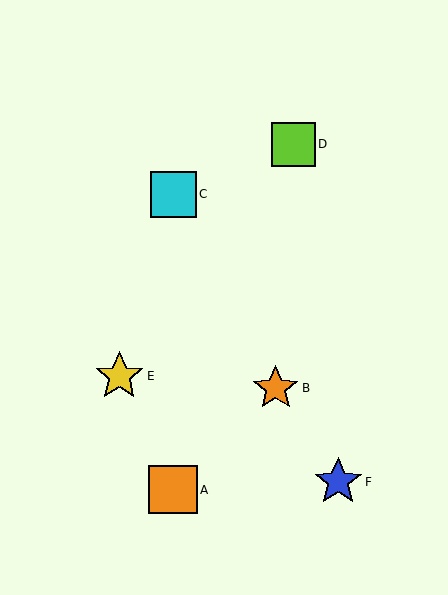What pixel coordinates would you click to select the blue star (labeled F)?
Click at (338, 482) to select the blue star F.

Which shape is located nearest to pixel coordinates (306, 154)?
The lime square (labeled D) at (293, 144) is nearest to that location.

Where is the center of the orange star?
The center of the orange star is at (276, 388).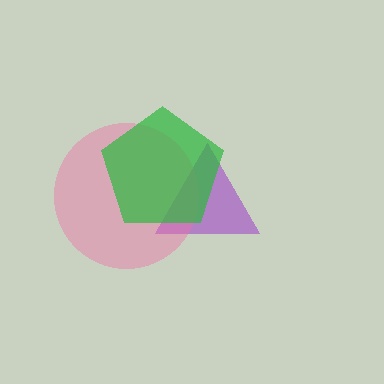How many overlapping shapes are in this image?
There are 3 overlapping shapes in the image.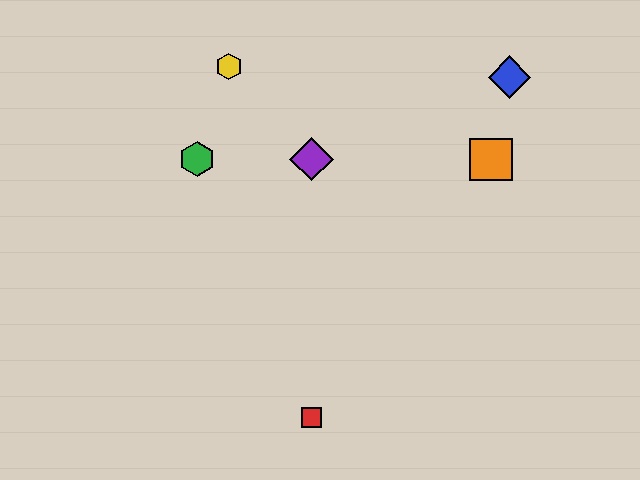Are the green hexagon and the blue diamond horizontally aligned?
No, the green hexagon is at y≈159 and the blue diamond is at y≈77.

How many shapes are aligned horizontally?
3 shapes (the green hexagon, the purple diamond, the orange square) are aligned horizontally.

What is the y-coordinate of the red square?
The red square is at y≈418.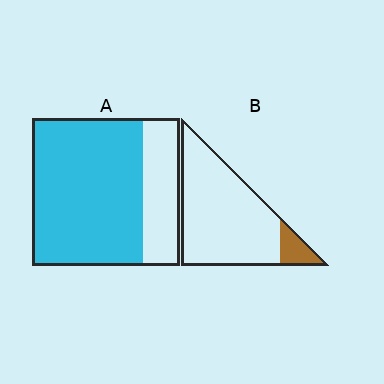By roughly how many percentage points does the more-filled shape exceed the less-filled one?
By roughly 65 percentage points (A over B).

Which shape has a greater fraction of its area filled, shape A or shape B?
Shape A.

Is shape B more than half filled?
No.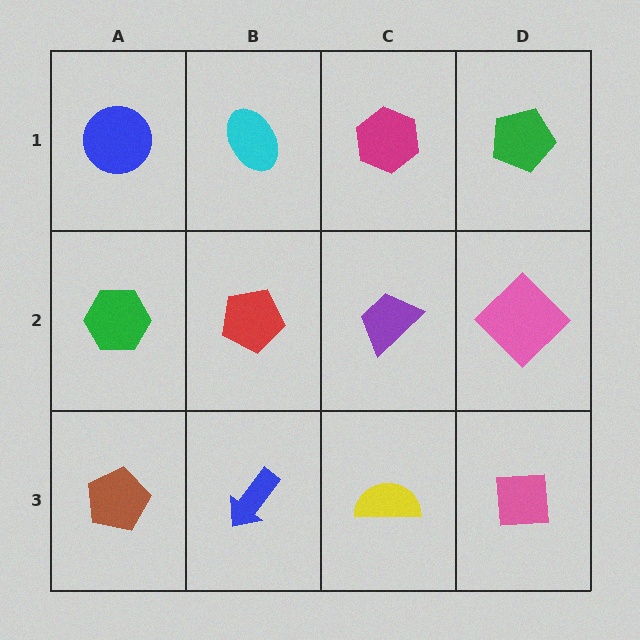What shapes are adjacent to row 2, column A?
A blue circle (row 1, column A), a brown pentagon (row 3, column A), a red pentagon (row 2, column B).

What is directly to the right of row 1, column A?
A cyan ellipse.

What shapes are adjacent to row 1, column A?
A green hexagon (row 2, column A), a cyan ellipse (row 1, column B).